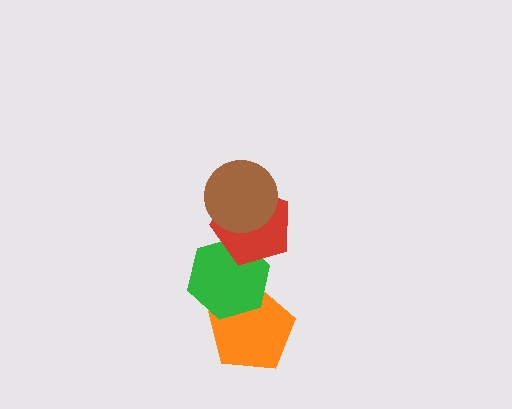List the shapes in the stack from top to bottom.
From top to bottom: the brown circle, the red pentagon, the green hexagon, the orange pentagon.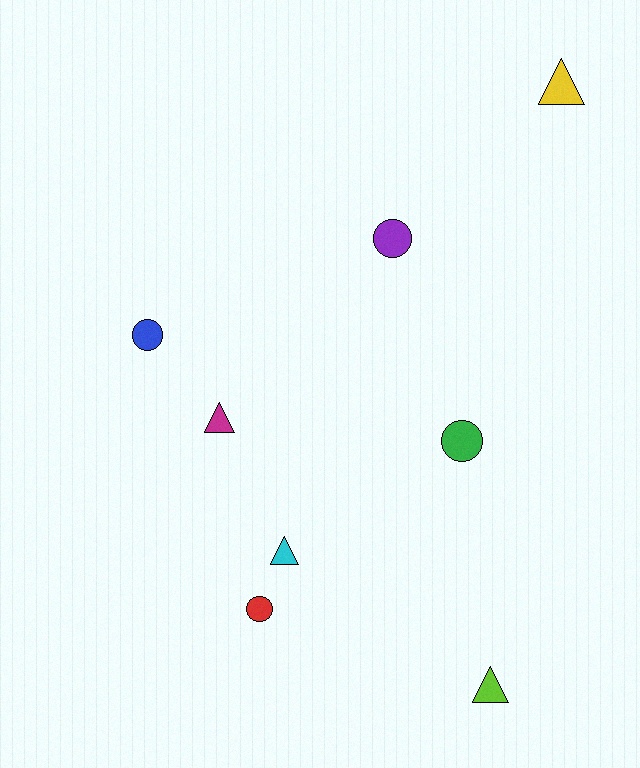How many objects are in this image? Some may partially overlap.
There are 8 objects.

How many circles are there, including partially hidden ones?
There are 4 circles.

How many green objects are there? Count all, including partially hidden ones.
There is 1 green object.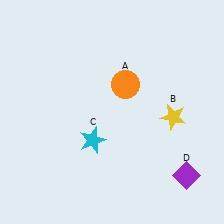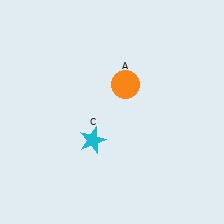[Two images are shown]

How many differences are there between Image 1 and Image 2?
There are 2 differences between the two images.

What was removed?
The purple diamond (D), the yellow star (B) were removed in Image 2.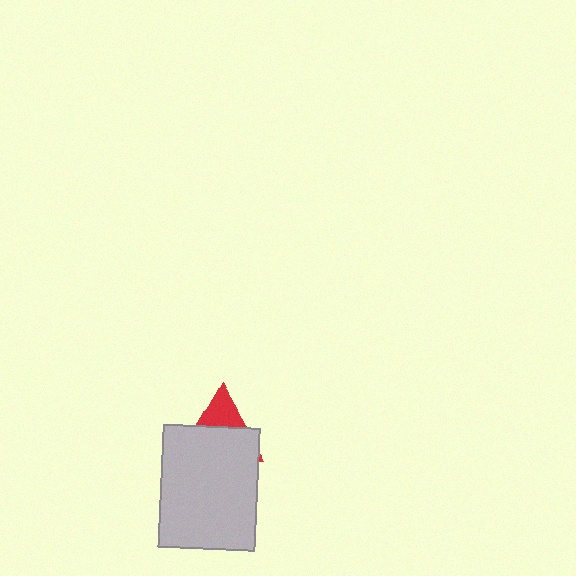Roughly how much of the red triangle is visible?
A small part of it is visible (roughly 33%).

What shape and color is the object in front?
The object in front is a light gray rectangle.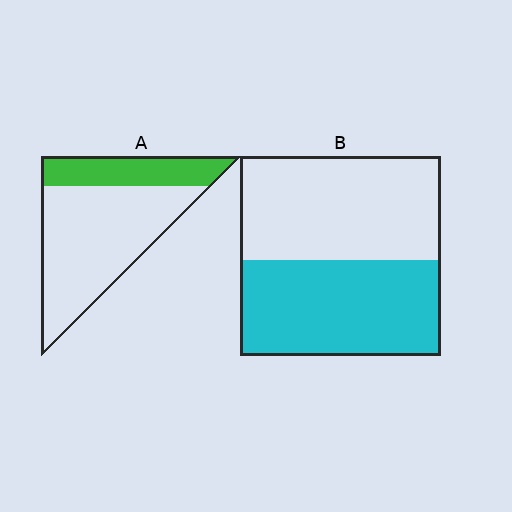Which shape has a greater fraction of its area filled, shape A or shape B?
Shape B.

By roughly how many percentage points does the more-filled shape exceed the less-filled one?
By roughly 20 percentage points (B over A).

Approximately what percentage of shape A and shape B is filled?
A is approximately 30% and B is approximately 50%.